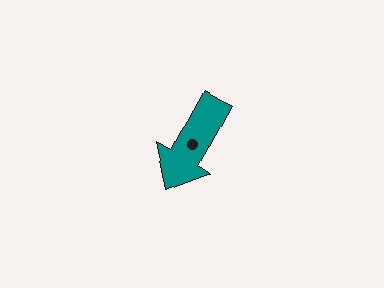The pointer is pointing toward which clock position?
Roughly 7 o'clock.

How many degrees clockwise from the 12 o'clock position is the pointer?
Approximately 209 degrees.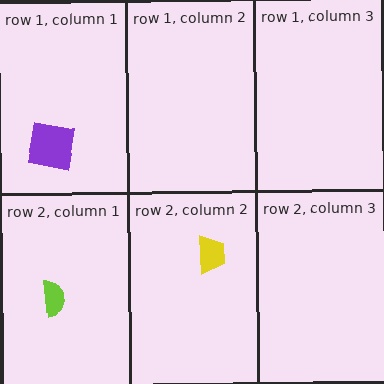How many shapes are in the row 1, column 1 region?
1.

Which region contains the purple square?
The row 1, column 1 region.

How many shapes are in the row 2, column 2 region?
1.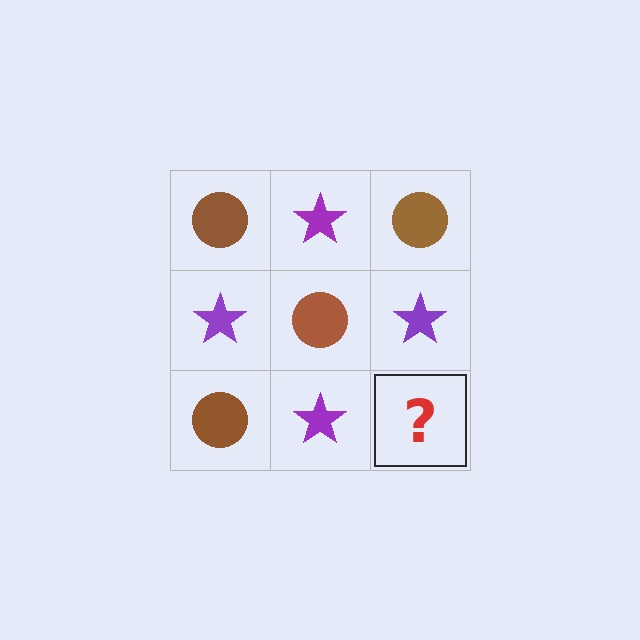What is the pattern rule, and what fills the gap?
The rule is that it alternates brown circle and purple star in a checkerboard pattern. The gap should be filled with a brown circle.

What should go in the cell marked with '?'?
The missing cell should contain a brown circle.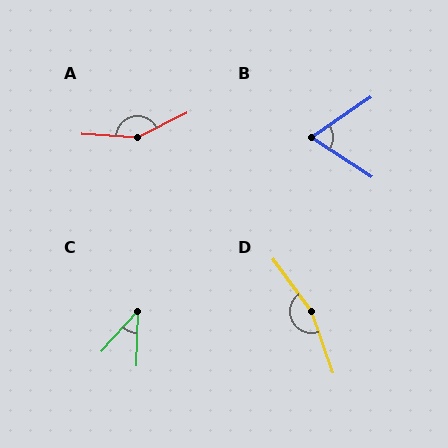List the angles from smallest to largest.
C (40°), B (67°), A (151°), D (163°).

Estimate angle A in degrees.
Approximately 151 degrees.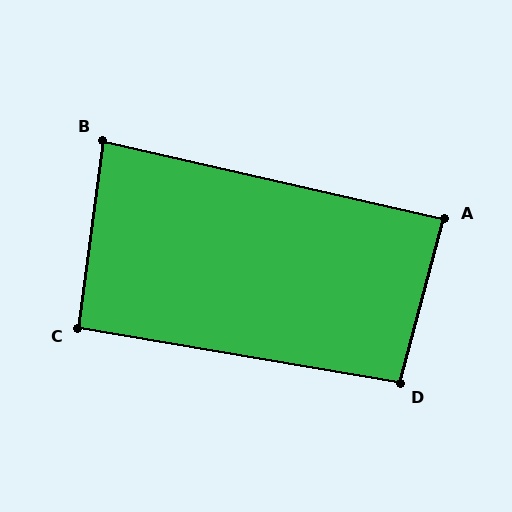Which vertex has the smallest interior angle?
B, at approximately 85 degrees.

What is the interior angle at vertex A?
Approximately 88 degrees (approximately right).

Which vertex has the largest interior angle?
D, at approximately 95 degrees.